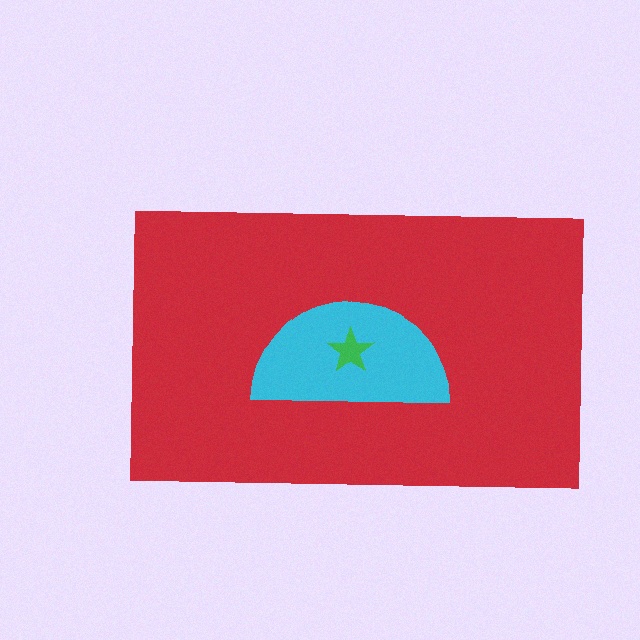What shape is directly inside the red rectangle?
The cyan semicircle.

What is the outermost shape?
The red rectangle.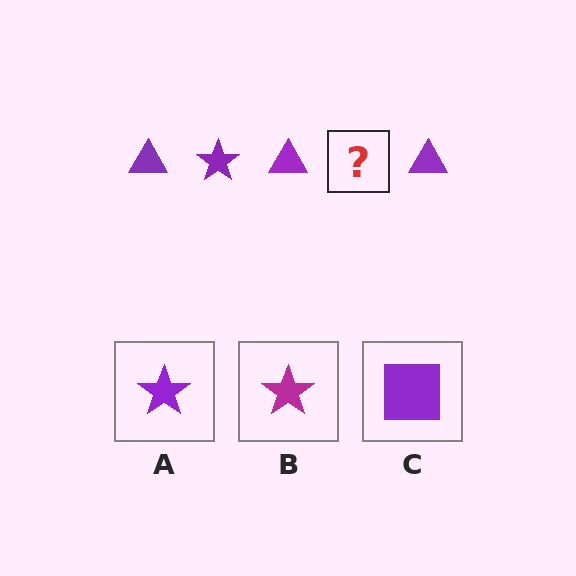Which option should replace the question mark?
Option A.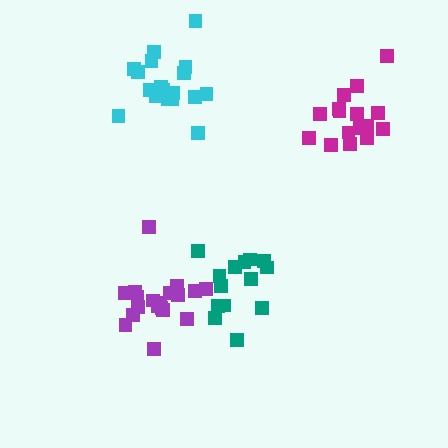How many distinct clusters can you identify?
There are 4 distinct clusters.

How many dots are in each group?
Group 1: 14 dots, Group 2: 16 dots, Group 3: 18 dots, Group 4: 19 dots (67 total).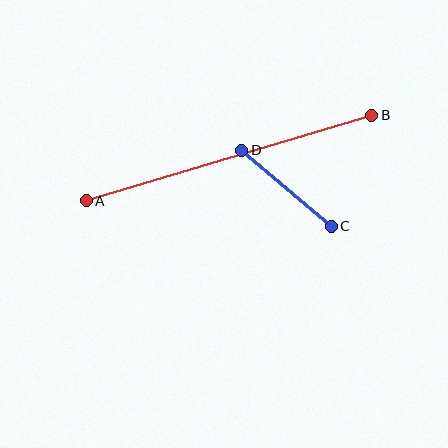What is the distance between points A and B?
The distance is approximately 298 pixels.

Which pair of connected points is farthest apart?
Points A and B are farthest apart.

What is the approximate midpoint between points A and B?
The midpoint is at approximately (229, 158) pixels.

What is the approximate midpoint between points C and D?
The midpoint is at approximately (286, 188) pixels.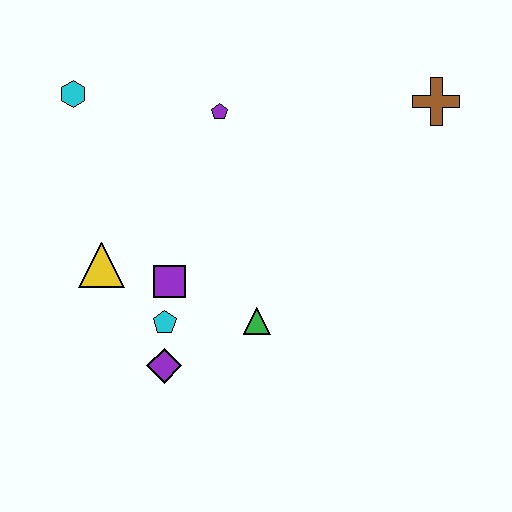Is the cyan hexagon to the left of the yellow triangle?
Yes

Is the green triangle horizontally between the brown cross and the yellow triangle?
Yes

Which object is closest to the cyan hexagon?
The purple pentagon is closest to the cyan hexagon.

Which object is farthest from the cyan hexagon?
The brown cross is farthest from the cyan hexagon.